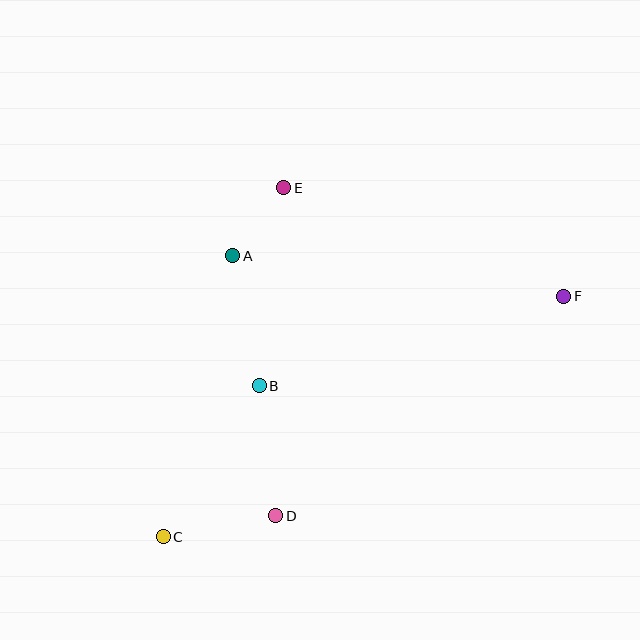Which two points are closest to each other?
Points A and E are closest to each other.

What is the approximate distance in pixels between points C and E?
The distance between C and E is approximately 369 pixels.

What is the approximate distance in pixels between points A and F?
The distance between A and F is approximately 334 pixels.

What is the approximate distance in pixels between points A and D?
The distance between A and D is approximately 263 pixels.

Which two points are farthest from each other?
Points C and F are farthest from each other.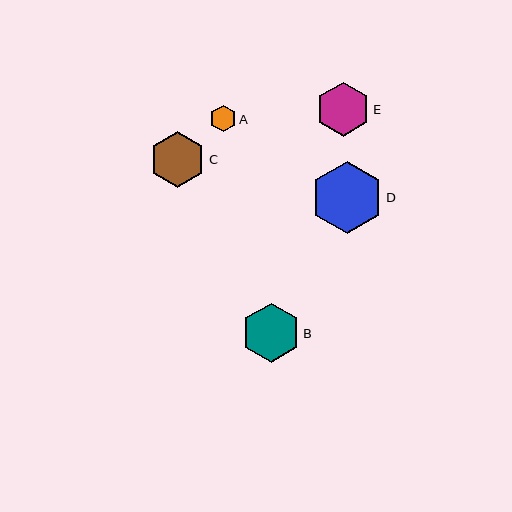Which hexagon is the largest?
Hexagon D is the largest with a size of approximately 72 pixels.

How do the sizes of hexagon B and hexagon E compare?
Hexagon B and hexagon E are approximately the same size.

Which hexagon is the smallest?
Hexagon A is the smallest with a size of approximately 27 pixels.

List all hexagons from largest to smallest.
From largest to smallest: D, B, C, E, A.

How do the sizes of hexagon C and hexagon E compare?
Hexagon C and hexagon E are approximately the same size.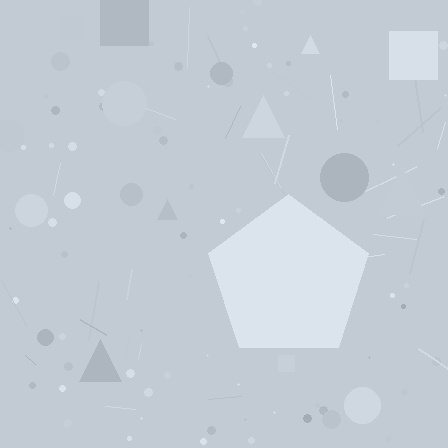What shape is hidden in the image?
A pentagon is hidden in the image.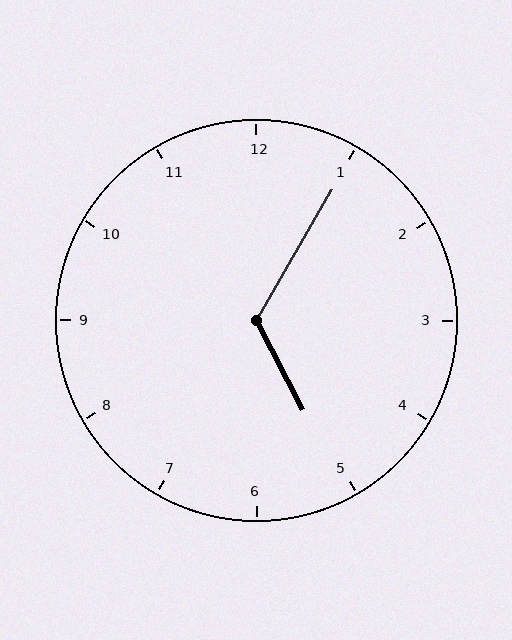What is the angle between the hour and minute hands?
Approximately 122 degrees.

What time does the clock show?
5:05.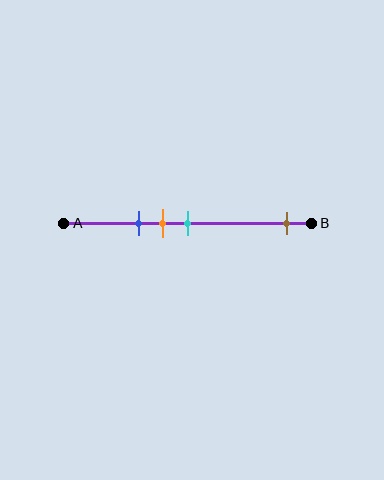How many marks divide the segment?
There are 4 marks dividing the segment.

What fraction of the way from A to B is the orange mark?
The orange mark is approximately 40% (0.4) of the way from A to B.